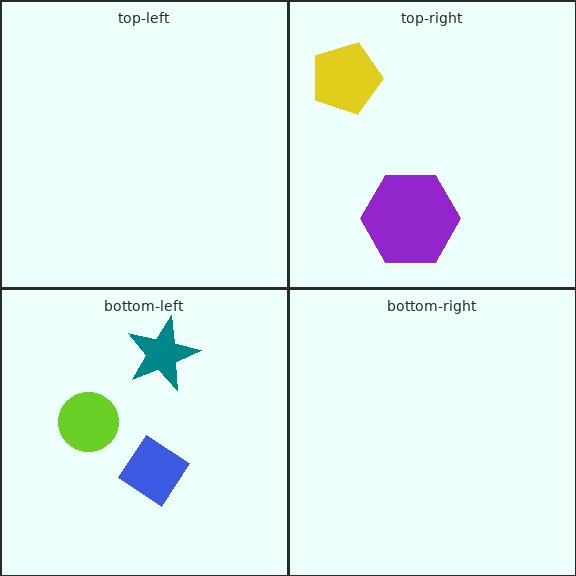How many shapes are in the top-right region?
2.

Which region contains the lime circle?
The bottom-left region.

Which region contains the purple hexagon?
The top-right region.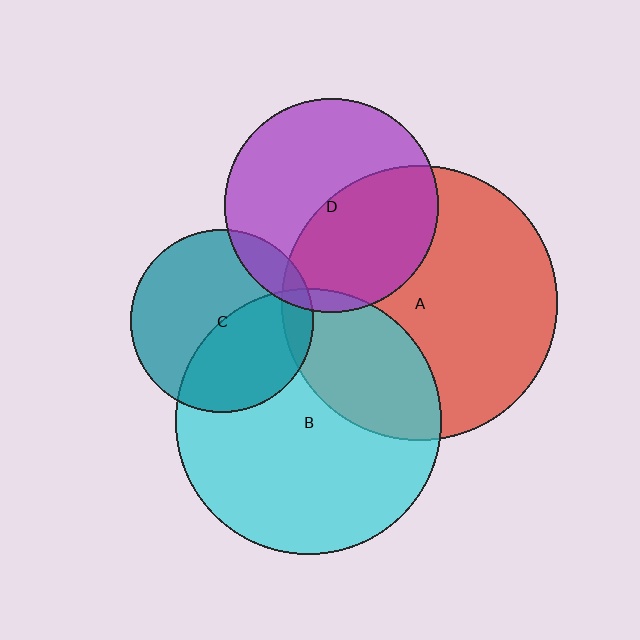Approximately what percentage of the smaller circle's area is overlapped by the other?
Approximately 30%.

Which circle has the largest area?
Circle A (red).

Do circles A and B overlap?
Yes.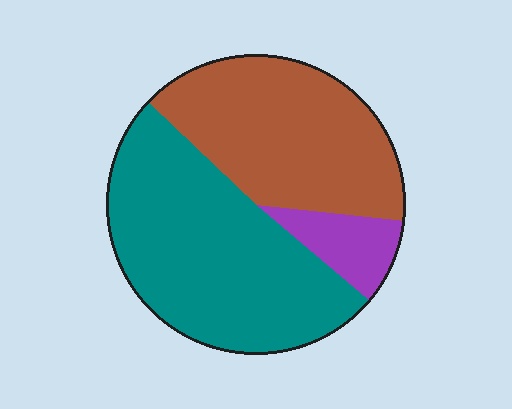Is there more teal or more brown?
Teal.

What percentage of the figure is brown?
Brown takes up about two fifths (2/5) of the figure.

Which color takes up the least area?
Purple, at roughly 10%.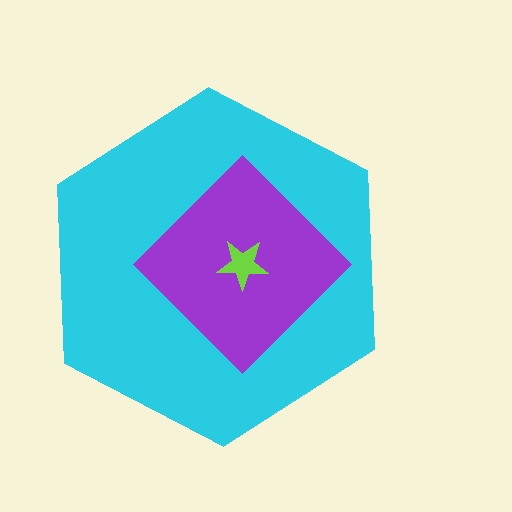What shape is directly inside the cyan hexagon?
The purple diamond.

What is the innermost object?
The lime star.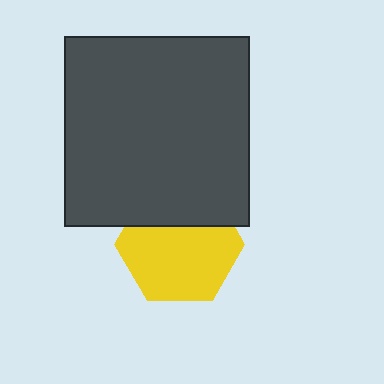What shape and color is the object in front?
The object in front is a dark gray rectangle.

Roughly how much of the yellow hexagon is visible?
Most of it is visible (roughly 68%).